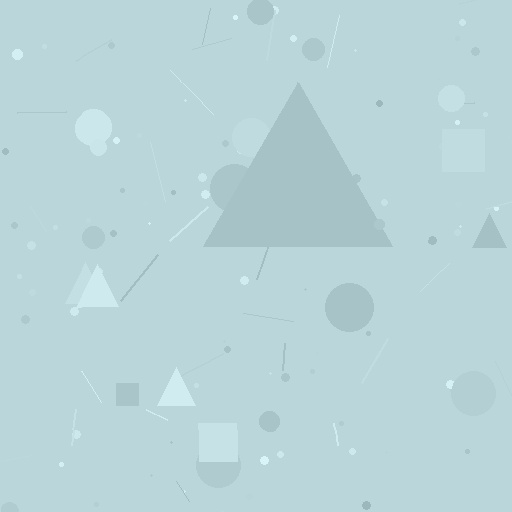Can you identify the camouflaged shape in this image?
The camouflaged shape is a triangle.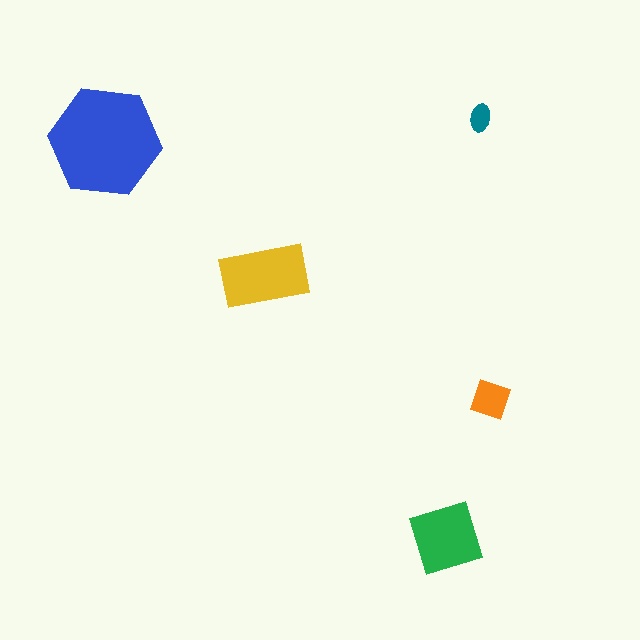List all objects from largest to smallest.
The blue hexagon, the yellow rectangle, the green square, the orange diamond, the teal ellipse.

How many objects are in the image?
There are 5 objects in the image.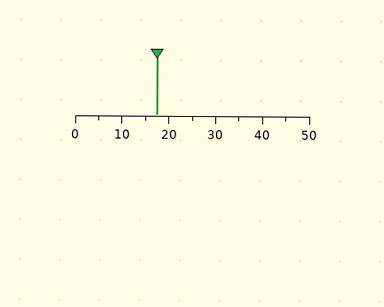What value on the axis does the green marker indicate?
The marker indicates approximately 17.5.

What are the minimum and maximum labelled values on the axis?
The axis runs from 0 to 50.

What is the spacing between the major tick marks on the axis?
The major ticks are spaced 10 apart.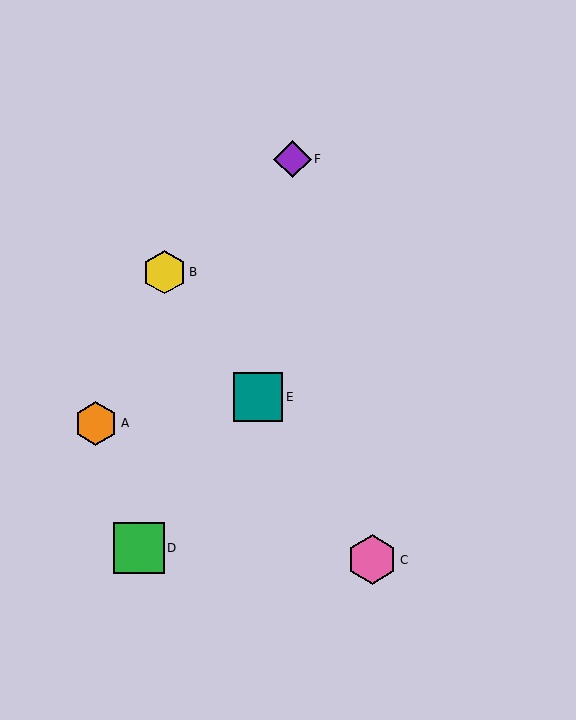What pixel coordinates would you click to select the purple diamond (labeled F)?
Click at (292, 159) to select the purple diamond F.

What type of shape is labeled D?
Shape D is a green square.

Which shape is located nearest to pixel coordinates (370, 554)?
The pink hexagon (labeled C) at (372, 560) is nearest to that location.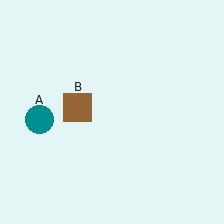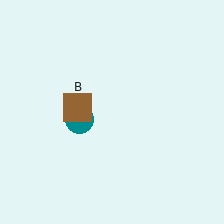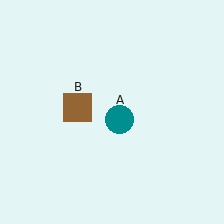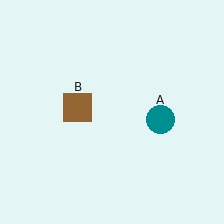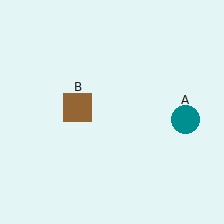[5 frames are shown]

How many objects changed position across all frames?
1 object changed position: teal circle (object A).